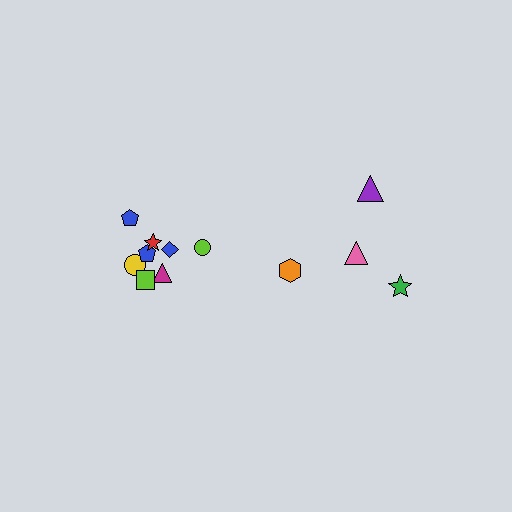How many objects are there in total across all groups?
There are 12 objects.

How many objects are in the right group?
There are 4 objects.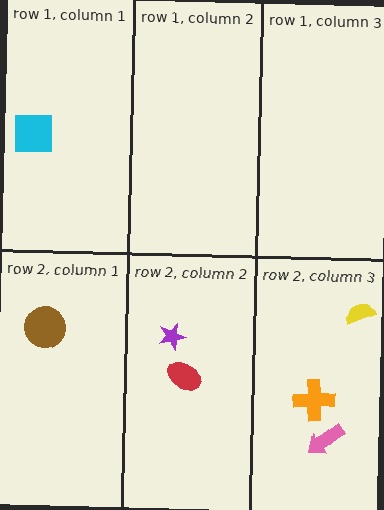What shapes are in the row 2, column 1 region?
The brown circle.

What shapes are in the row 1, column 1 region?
The cyan square.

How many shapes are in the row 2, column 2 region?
2.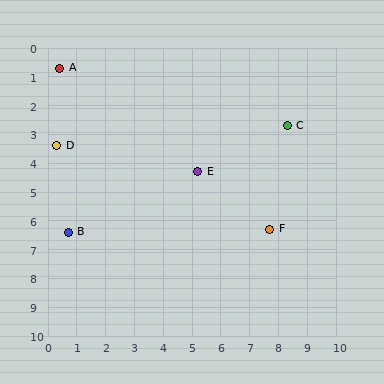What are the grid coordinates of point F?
Point F is at approximately (7.7, 6.3).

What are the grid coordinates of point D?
Point D is at approximately (0.3, 3.4).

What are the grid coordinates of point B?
Point B is at approximately (0.7, 6.4).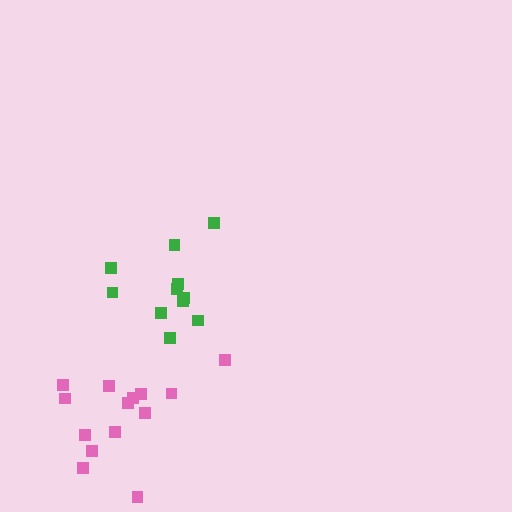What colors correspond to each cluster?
The clusters are colored: pink, green.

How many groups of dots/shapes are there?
There are 2 groups.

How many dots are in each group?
Group 1: 14 dots, Group 2: 11 dots (25 total).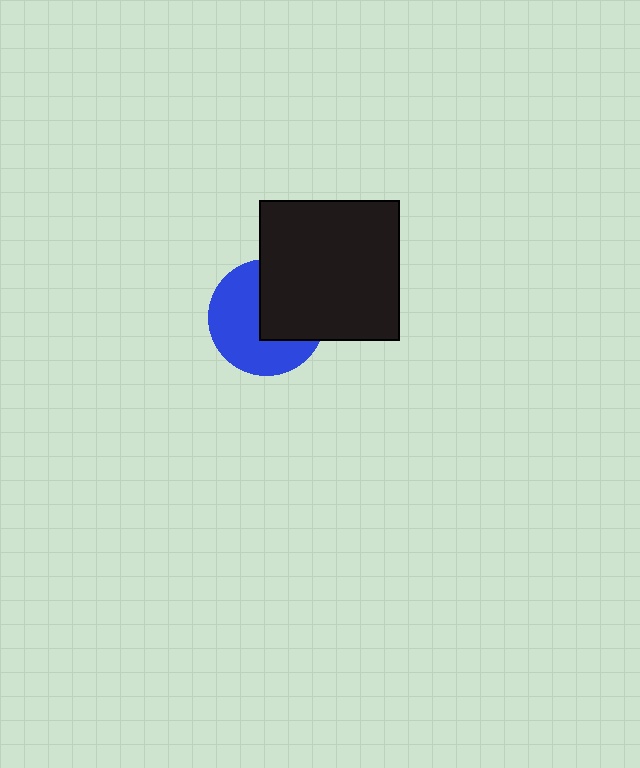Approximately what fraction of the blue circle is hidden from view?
Roughly 43% of the blue circle is hidden behind the black square.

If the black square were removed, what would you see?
You would see the complete blue circle.